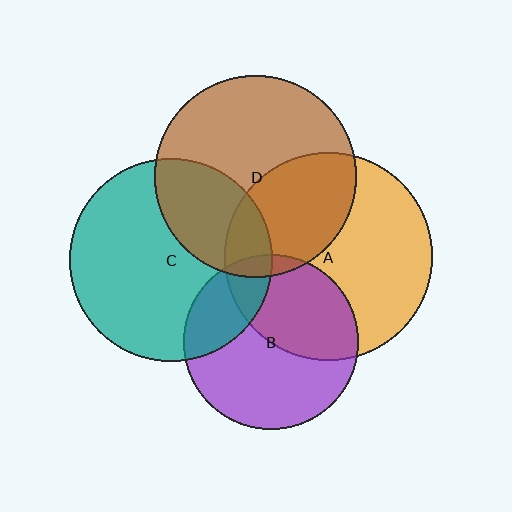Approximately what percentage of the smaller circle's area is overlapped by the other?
Approximately 40%.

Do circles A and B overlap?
Yes.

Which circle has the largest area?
Circle A (orange).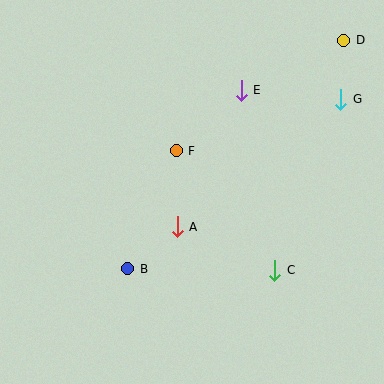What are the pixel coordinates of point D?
Point D is at (344, 40).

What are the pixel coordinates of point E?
Point E is at (241, 90).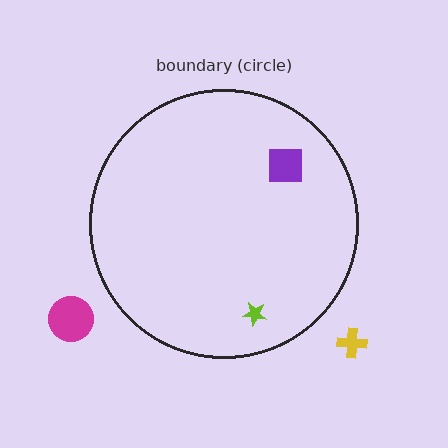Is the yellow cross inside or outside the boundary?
Outside.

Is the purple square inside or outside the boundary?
Inside.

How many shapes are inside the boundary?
2 inside, 2 outside.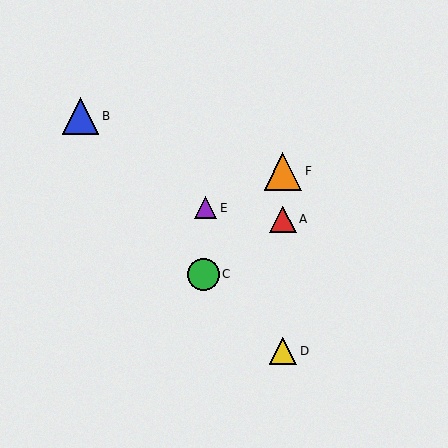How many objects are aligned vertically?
3 objects (A, D, F) are aligned vertically.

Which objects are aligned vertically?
Objects A, D, F are aligned vertically.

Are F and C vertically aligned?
No, F is at x≈283 and C is at x≈203.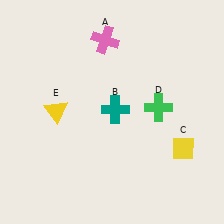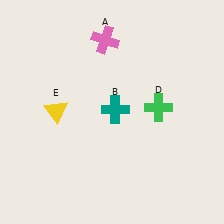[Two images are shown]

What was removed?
The yellow diamond (C) was removed in Image 2.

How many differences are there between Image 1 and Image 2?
There is 1 difference between the two images.